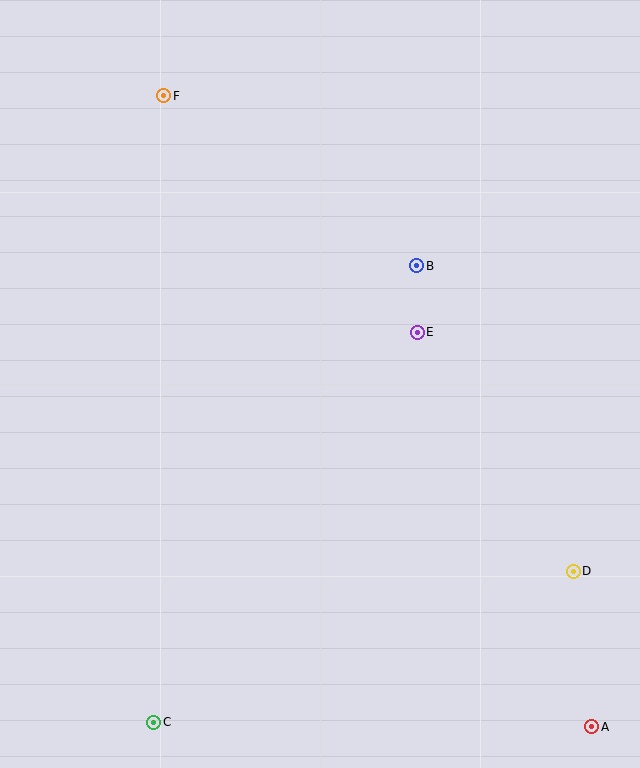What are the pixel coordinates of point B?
Point B is at (417, 266).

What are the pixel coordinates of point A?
Point A is at (592, 727).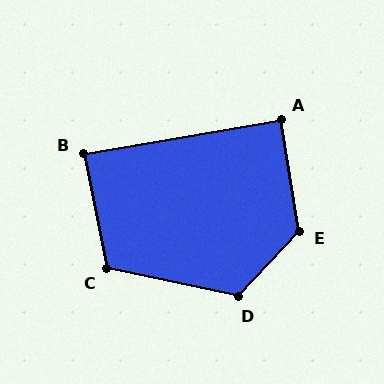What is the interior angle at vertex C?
Approximately 113 degrees (obtuse).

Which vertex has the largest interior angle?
E, at approximately 127 degrees.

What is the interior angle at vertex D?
Approximately 121 degrees (obtuse).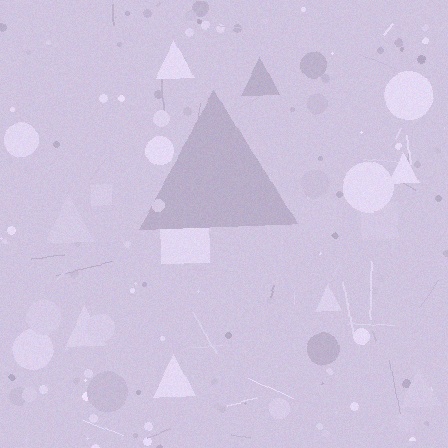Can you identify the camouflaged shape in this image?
The camouflaged shape is a triangle.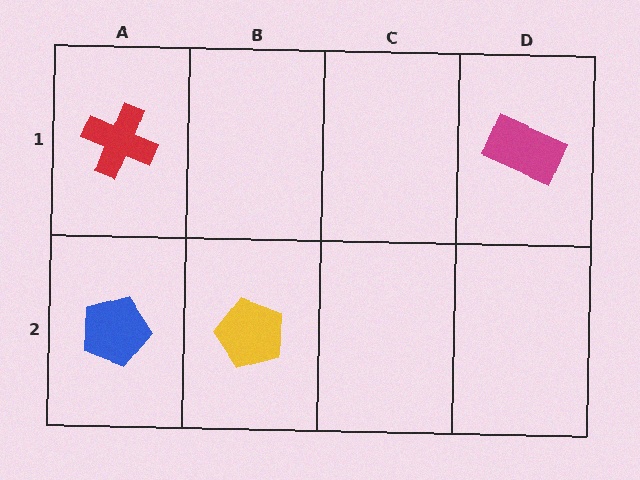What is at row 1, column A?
A red cross.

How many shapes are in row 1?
2 shapes.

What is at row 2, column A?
A blue pentagon.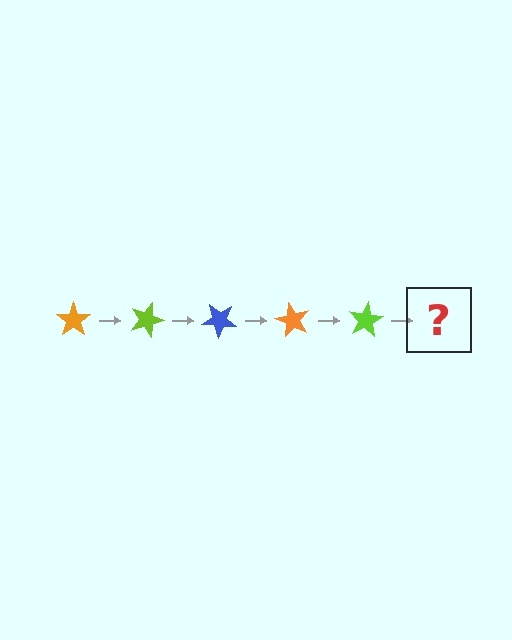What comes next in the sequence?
The next element should be a blue star, rotated 100 degrees from the start.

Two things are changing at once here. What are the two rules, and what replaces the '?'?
The two rules are that it rotates 20 degrees each step and the color cycles through orange, lime, and blue. The '?' should be a blue star, rotated 100 degrees from the start.